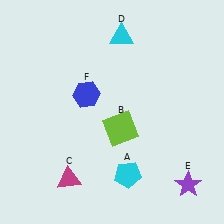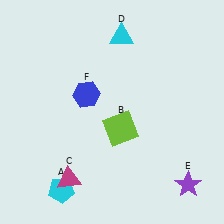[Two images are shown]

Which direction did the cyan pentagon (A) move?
The cyan pentagon (A) moved left.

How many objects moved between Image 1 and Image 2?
1 object moved between the two images.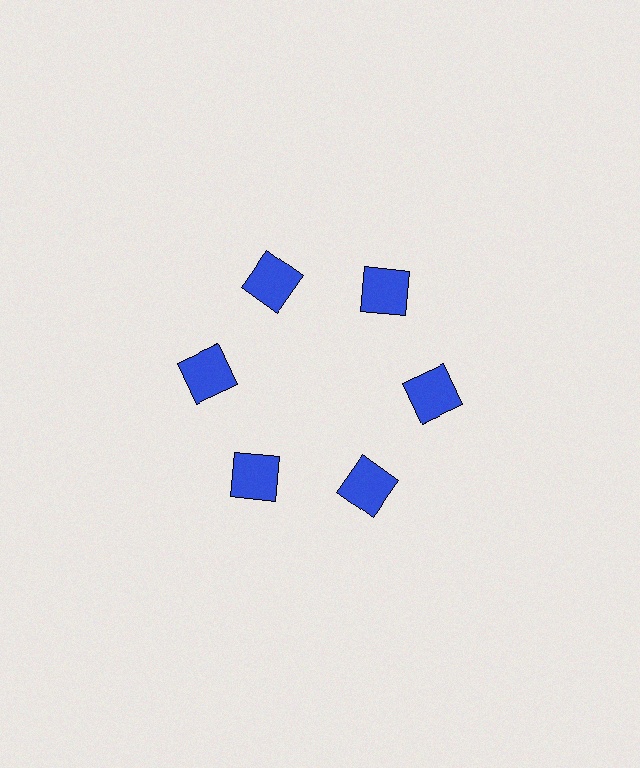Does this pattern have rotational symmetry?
Yes, this pattern has 6-fold rotational symmetry. It looks the same after rotating 60 degrees around the center.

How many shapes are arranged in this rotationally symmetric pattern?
There are 6 shapes, arranged in 6 groups of 1.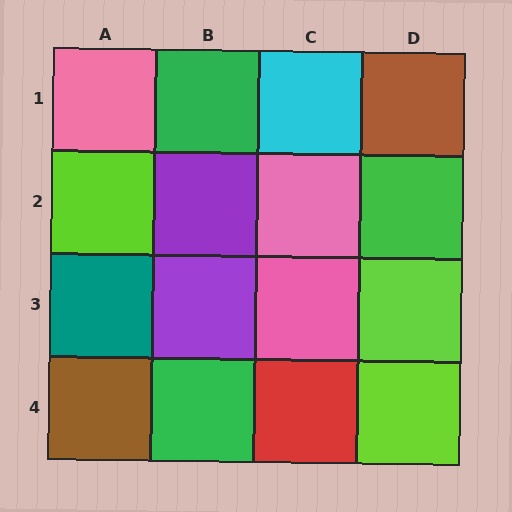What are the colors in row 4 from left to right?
Brown, green, red, lime.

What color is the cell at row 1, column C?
Cyan.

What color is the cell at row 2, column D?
Green.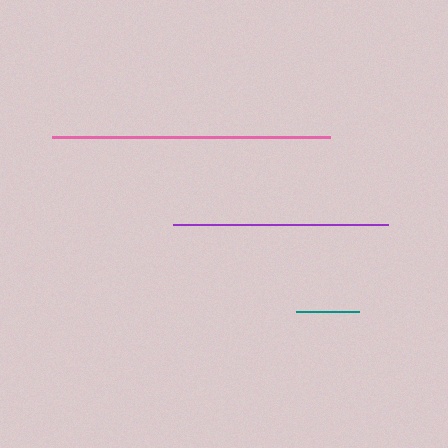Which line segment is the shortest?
The teal line is the shortest at approximately 63 pixels.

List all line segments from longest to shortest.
From longest to shortest: pink, purple, teal.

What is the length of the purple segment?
The purple segment is approximately 215 pixels long.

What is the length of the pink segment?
The pink segment is approximately 278 pixels long.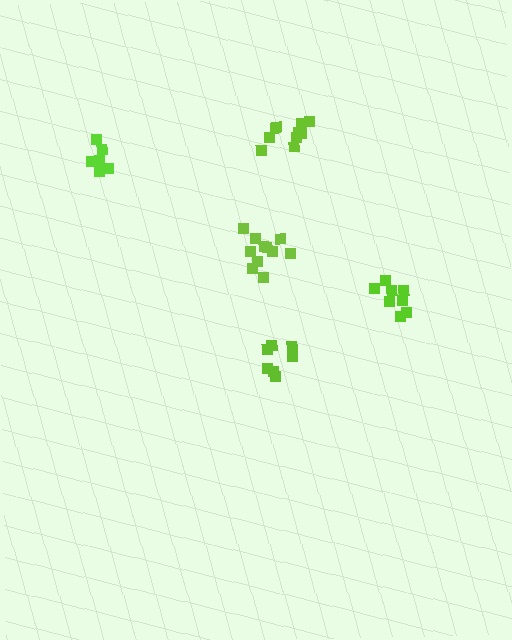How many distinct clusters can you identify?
There are 5 distinct clusters.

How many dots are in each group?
Group 1: 7 dots, Group 2: 8 dots, Group 3: 11 dots, Group 4: 6 dots, Group 5: 10 dots (42 total).